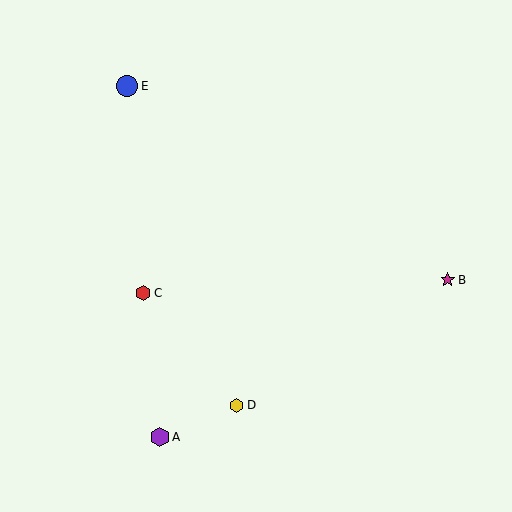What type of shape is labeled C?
Shape C is a red hexagon.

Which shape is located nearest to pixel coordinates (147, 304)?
The red hexagon (labeled C) at (143, 293) is nearest to that location.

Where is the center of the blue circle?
The center of the blue circle is at (127, 86).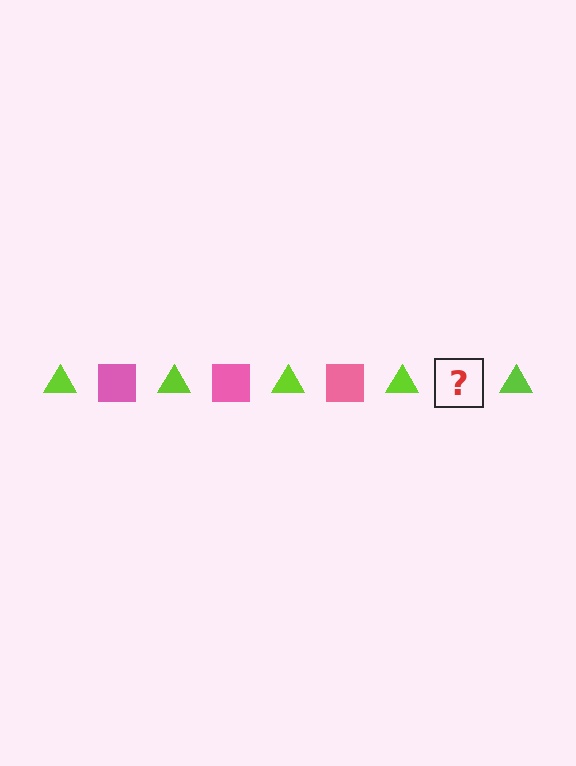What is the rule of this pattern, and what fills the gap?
The rule is that the pattern alternates between lime triangle and pink square. The gap should be filled with a pink square.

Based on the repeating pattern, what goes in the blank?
The blank should be a pink square.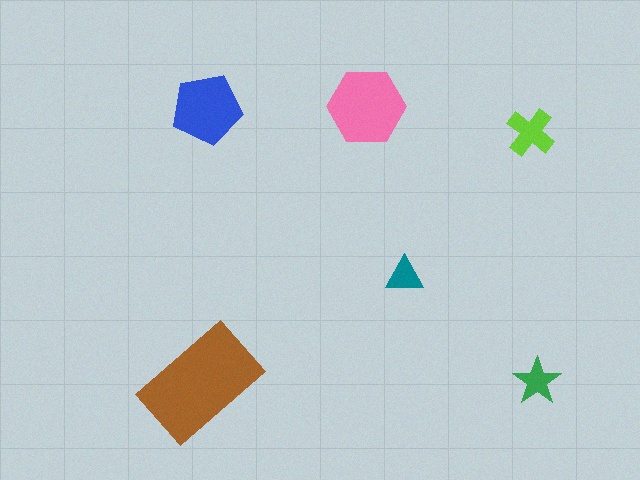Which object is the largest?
The brown rectangle.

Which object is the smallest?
The teal triangle.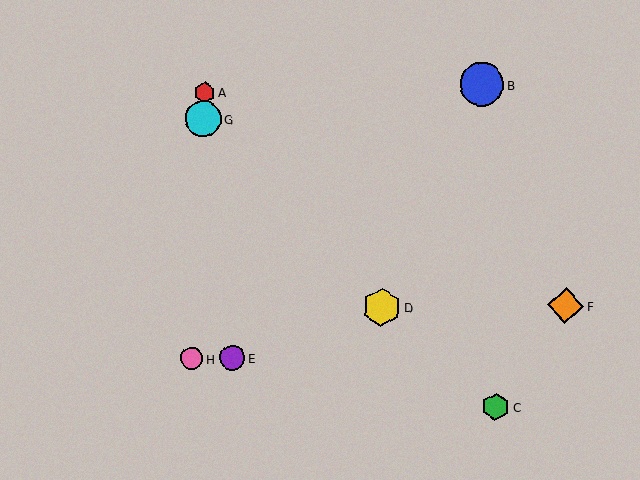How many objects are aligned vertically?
3 objects (A, G, H) are aligned vertically.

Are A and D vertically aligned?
No, A is at x≈204 and D is at x≈382.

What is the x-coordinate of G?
Object G is at x≈203.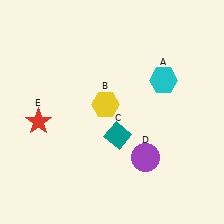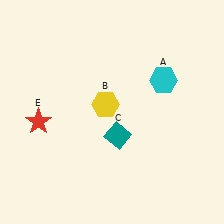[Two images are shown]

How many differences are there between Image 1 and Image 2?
There is 1 difference between the two images.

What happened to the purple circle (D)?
The purple circle (D) was removed in Image 2. It was in the bottom-right area of Image 1.